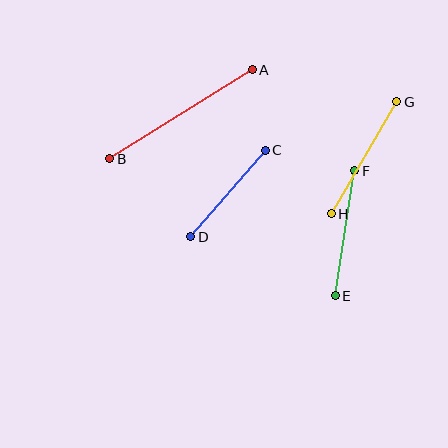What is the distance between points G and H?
The distance is approximately 130 pixels.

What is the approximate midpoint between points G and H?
The midpoint is at approximately (364, 158) pixels.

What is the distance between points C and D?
The distance is approximately 114 pixels.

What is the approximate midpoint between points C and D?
The midpoint is at approximately (228, 193) pixels.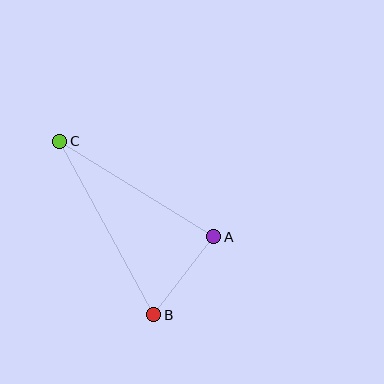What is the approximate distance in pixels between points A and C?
The distance between A and C is approximately 181 pixels.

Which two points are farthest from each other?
Points B and C are farthest from each other.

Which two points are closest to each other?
Points A and B are closest to each other.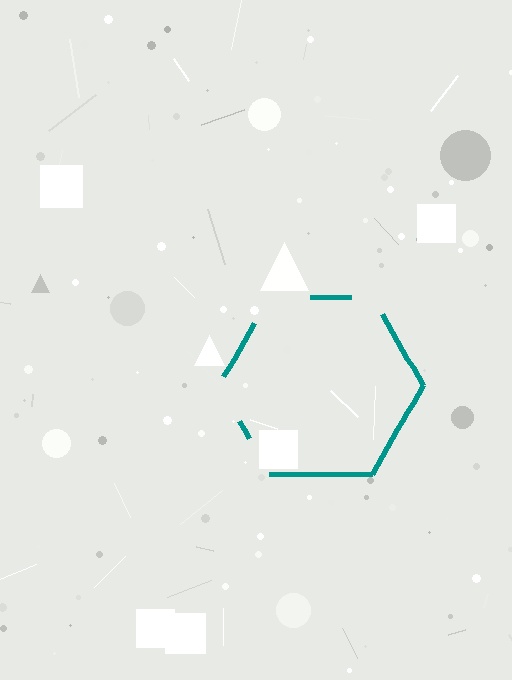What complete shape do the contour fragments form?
The contour fragments form a hexagon.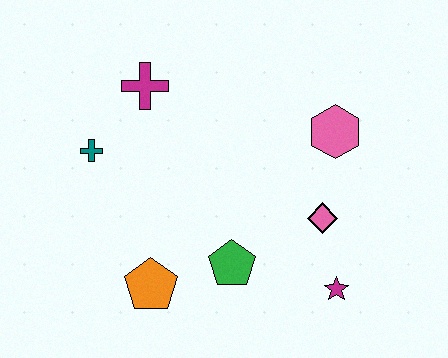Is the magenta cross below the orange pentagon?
No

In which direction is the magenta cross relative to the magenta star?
The magenta cross is above the magenta star.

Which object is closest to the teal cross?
The magenta cross is closest to the teal cross.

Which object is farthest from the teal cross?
The magenta star is farthest from the teal cross.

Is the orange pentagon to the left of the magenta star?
Yes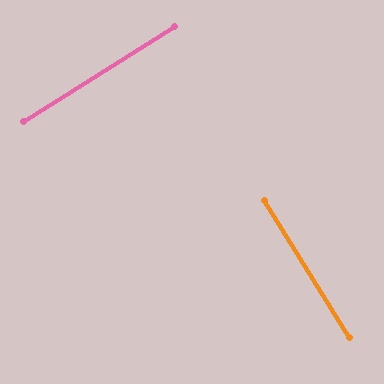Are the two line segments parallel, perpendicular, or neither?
Perpendicular — they meet at approximately 90°.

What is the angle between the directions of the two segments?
Approximately 90 degrees.